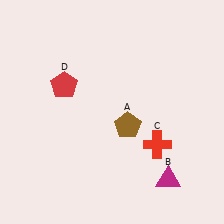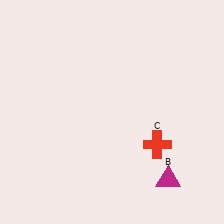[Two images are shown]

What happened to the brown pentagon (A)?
The brown pentagon (A) was removed in Image 2. It was in the bottom-right area of Image 1.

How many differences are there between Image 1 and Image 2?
There are 2 differences between the two images.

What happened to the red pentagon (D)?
The red pentagon (D) was removed in Image 2. It was in the top-left area of Image 1.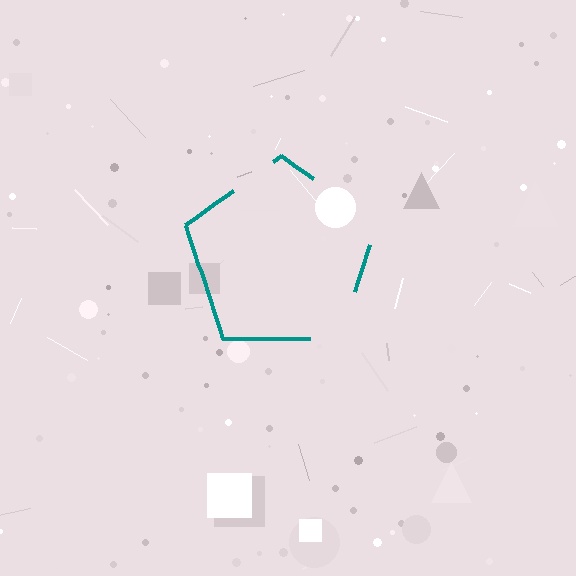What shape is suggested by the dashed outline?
The dashed outline suggests a pentagon.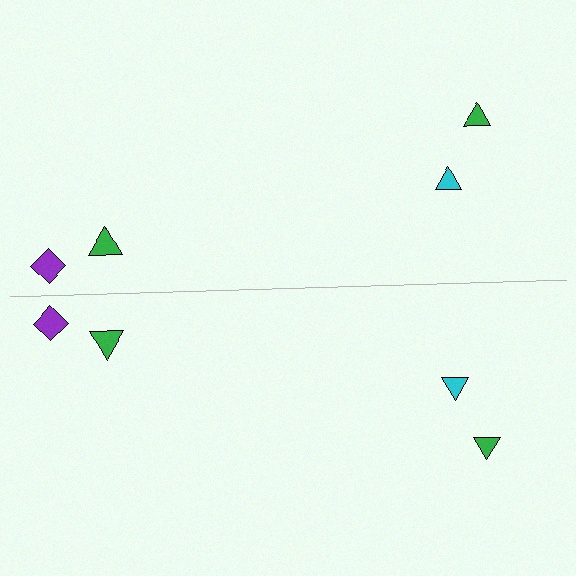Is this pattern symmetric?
Yes, this pattern has bilateral (reflection) symmetry.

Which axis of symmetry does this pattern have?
The pattern has a horizontal axis of symmetry running through the center of the image.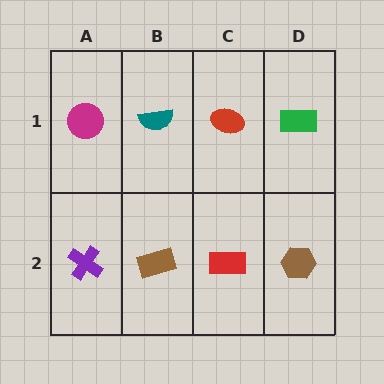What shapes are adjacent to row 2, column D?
A green rectangle (row 1, column D), a red rectangle (row 2, column C).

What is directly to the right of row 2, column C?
A brown hexagon.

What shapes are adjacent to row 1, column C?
A red rectangle (row 2, column C), a teal semicircle (row 1, column B), a green rectangle (row 1, column D).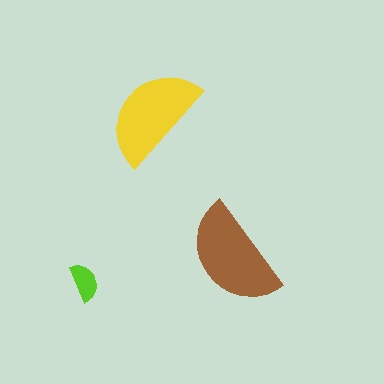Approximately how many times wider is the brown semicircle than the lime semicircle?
About 3 times wider.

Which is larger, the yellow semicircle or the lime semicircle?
The yellow one.